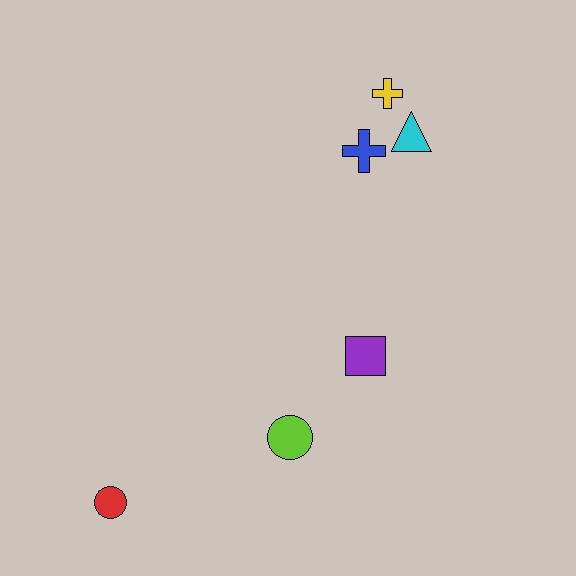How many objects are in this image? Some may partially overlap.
There are 6 objects.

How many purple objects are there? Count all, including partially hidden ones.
There is 1 purple object.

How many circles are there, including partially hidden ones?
There are 2 circles.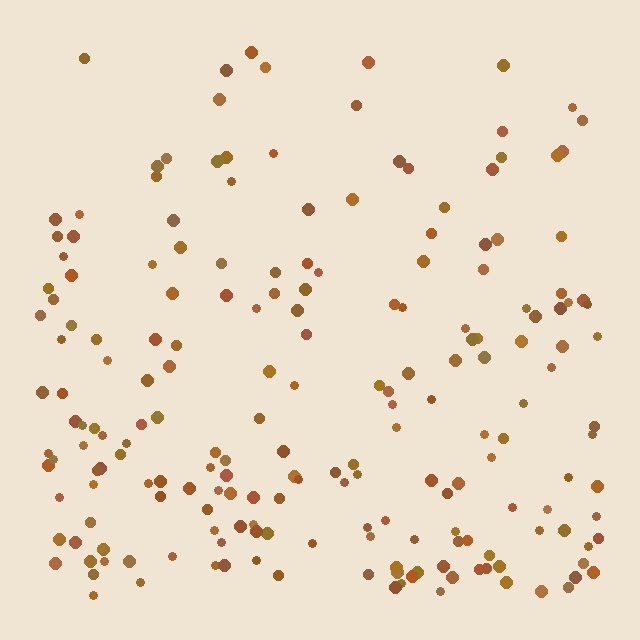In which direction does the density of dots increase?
From top to bottom, with the bottom side densest.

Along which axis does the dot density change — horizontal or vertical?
Vertical.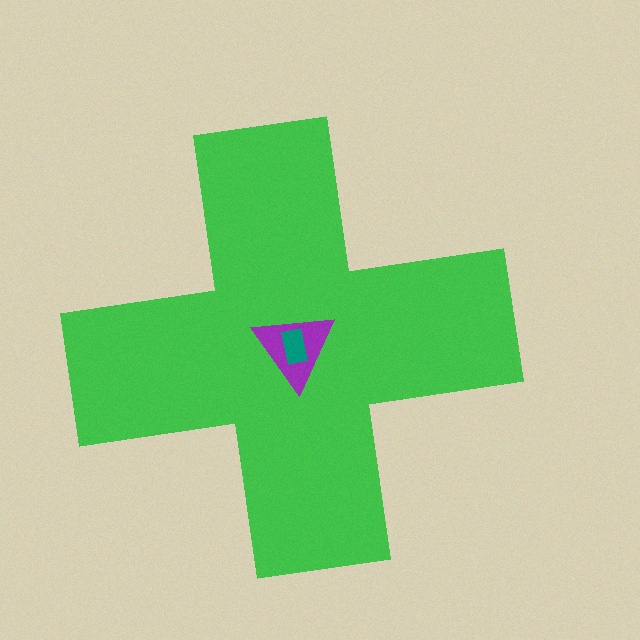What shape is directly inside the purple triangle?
The teal rectangle.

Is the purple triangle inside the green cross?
Yes.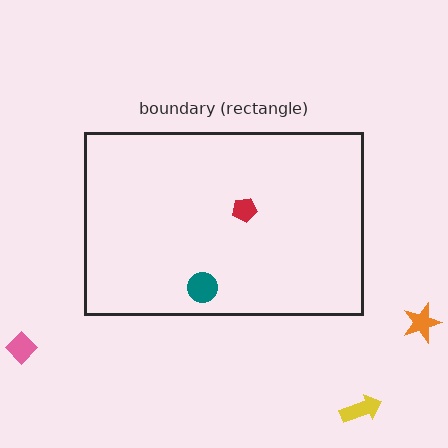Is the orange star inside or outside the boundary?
Outside.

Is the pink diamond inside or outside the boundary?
Outside.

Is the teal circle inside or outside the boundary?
Inside.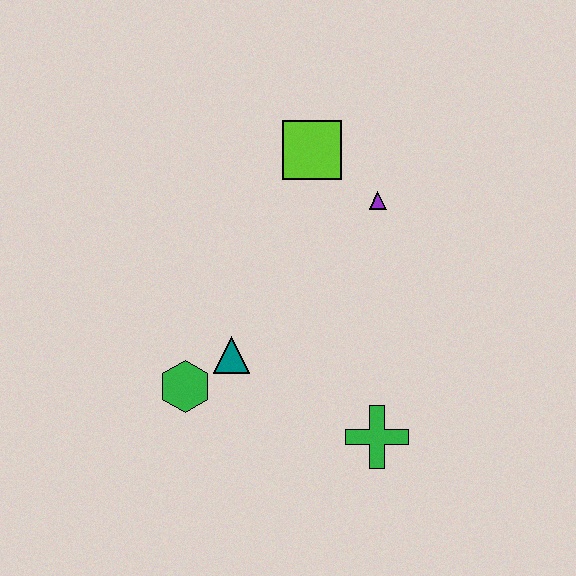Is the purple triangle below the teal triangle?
No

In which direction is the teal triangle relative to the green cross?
The teal triangle is to the left of the green cross.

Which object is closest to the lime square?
The purple triangle is closest to the lime square.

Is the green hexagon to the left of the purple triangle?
Yes